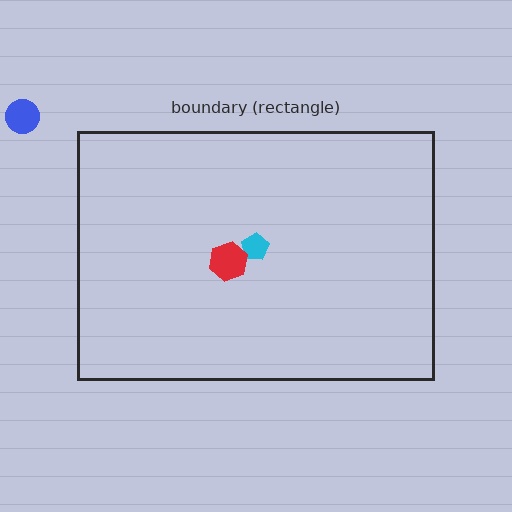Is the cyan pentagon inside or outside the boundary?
Inside.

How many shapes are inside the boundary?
2 inside, 1 outside.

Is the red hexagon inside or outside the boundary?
Inside.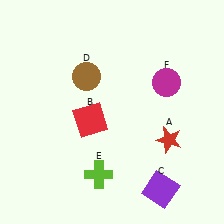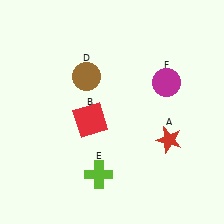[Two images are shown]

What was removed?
The purple square (C) was removed in Image 2.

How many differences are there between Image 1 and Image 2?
There is 1 difference between the two images.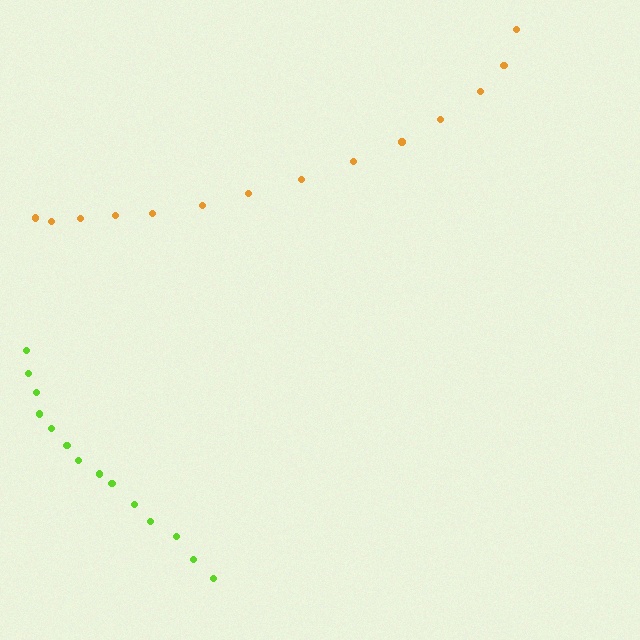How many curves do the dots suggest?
There are 2 distinct paths.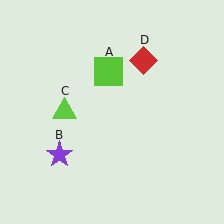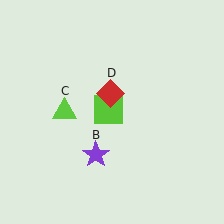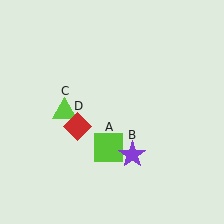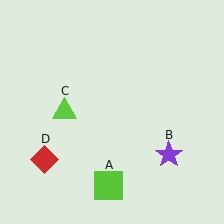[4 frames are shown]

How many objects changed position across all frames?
3 objects changed position: lime square (object A), purple star (object B), red diamond (object D).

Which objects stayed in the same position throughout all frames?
Lime triangle (object C) remained stationary.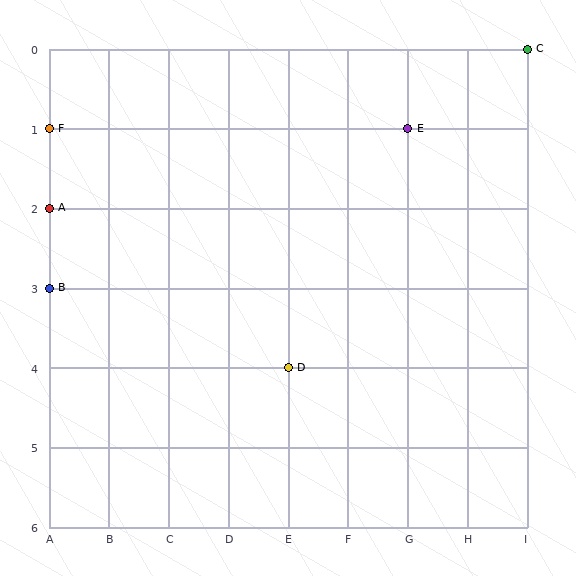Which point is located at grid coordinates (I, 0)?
Point C is at (I, 0).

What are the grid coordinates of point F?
Point F is at grid coordinates (A, 1).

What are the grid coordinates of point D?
Point D is at grid coordinates (E, 4).